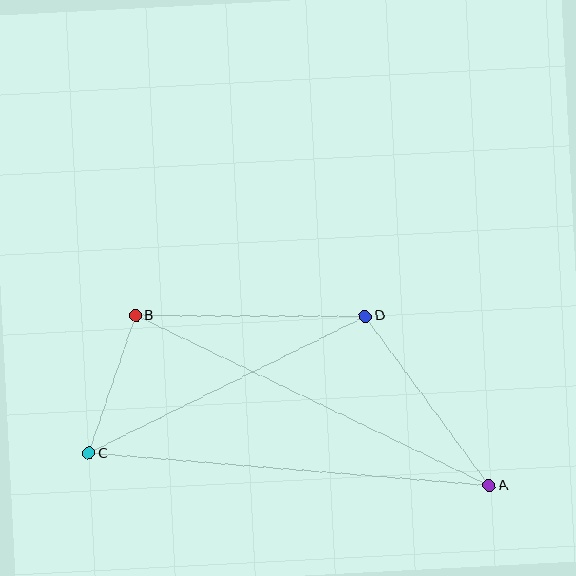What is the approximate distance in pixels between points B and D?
The distance between B and D is approximately 230 pixels.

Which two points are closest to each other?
Points B and C are closest to each other.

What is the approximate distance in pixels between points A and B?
The distance between A and B is approximately 392 pixels.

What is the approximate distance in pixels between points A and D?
The distance between A and D is approximately 210 pixels.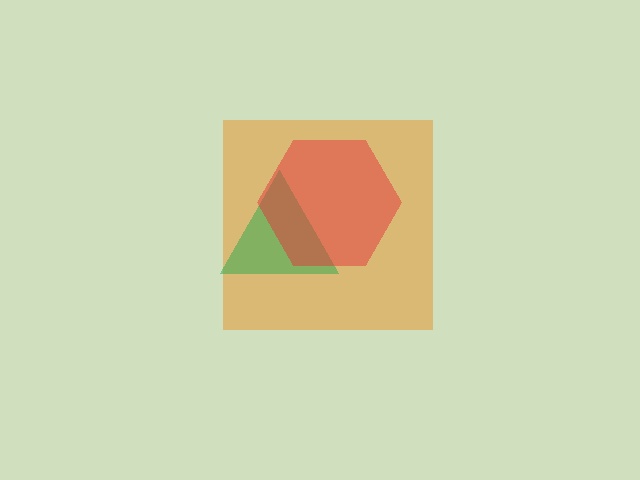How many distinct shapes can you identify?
There are 3 distinct shapes: an orange square, a green triangle, a red hexagon.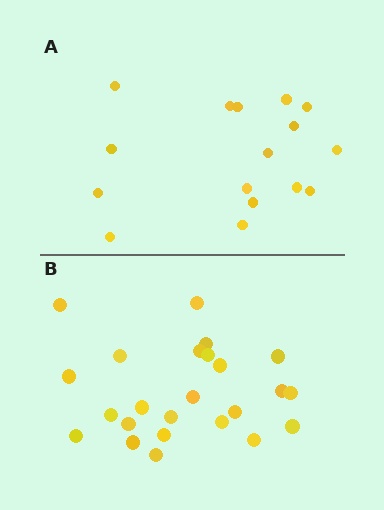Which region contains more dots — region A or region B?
Region B (the bottom region) has more dots.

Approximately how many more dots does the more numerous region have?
Region B has roughly 8 or so more dots than region A.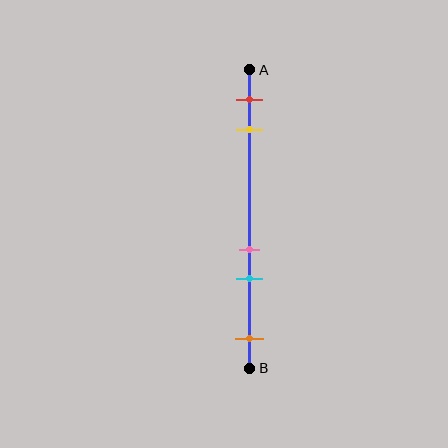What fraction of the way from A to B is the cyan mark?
The cyan mark is approximately 70% (0.7) of the way from A to B.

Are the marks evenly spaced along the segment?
No, the marks are not evenly spaced.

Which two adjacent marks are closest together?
The pink and cyan marks are the closest adjacent pair.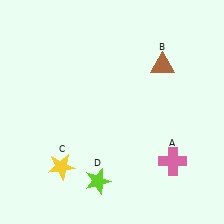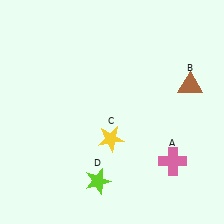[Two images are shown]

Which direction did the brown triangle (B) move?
The brown triangle (B) moved right.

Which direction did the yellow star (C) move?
The yellow star (C) moved right.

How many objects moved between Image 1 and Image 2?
2 objects moved between the two images.